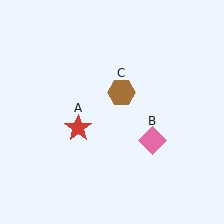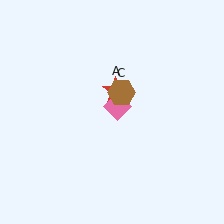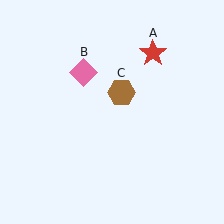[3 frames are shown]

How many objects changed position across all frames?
2 objects changed position: red star (object A), pink diamond (object B).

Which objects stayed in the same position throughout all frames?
Brown hexagon (object C) remained stationary.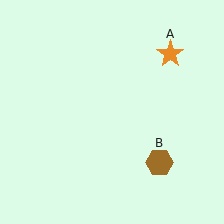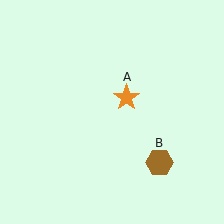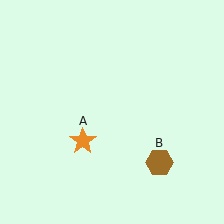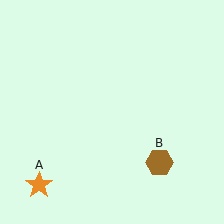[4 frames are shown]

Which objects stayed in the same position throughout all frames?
Brown hexagon (object B) remained stationary.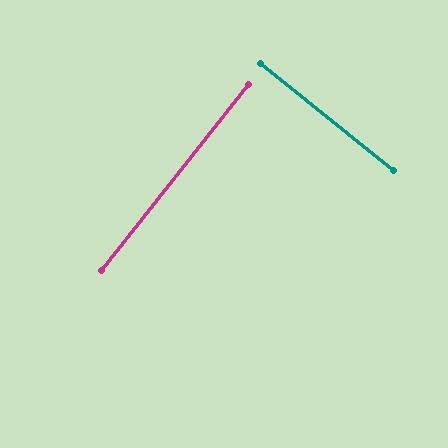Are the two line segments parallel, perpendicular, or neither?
Perpendicular — they meet at approximately 90°.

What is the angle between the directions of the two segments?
Approximately 90 degrees.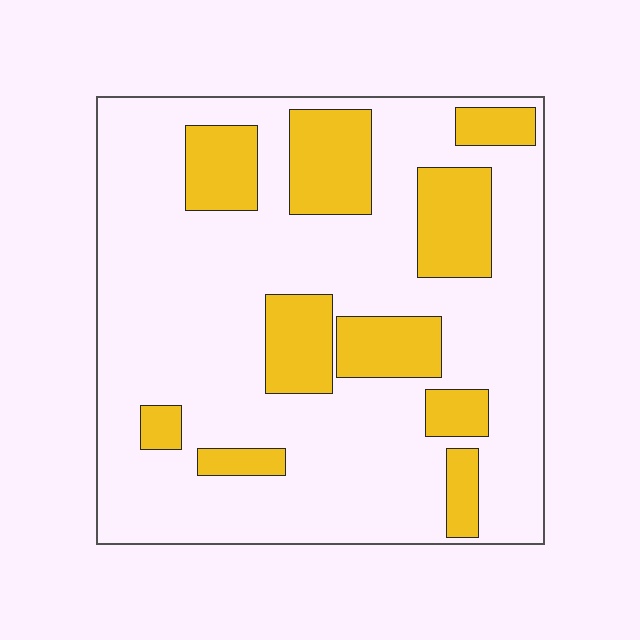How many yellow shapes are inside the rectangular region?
10.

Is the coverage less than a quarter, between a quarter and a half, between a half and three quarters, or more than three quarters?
Less than a quarter.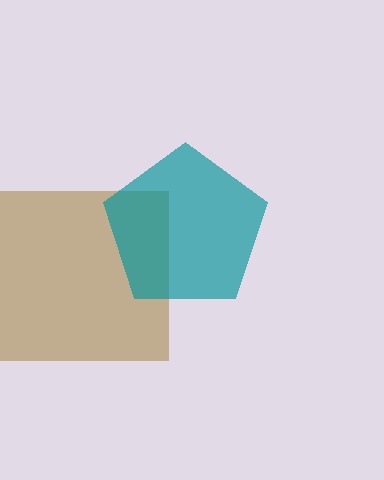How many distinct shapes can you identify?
There are 2 distinct shapes: a brown square, a teal pentagon.